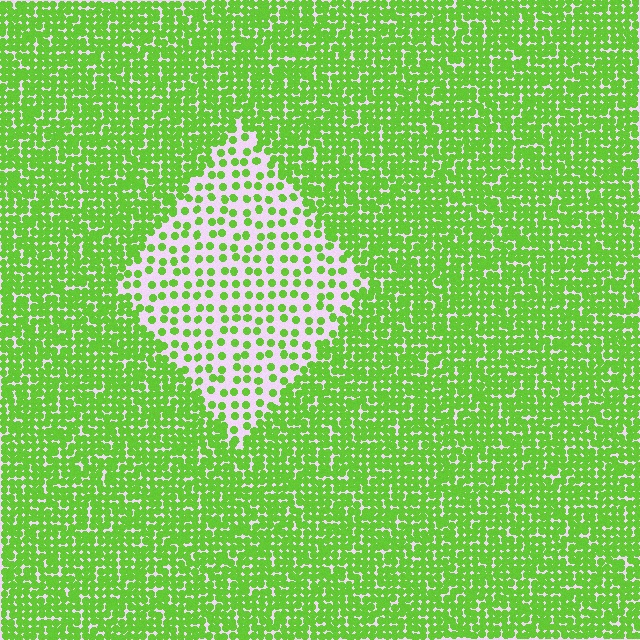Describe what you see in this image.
The image contains small lime elements arranged at two different densities. A diamond-shaped region is visible where the elements are less densely packed than the surrounding area.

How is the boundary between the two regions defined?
The boundary is defined by a change in element density (approximately 2.7x ratio). All elements are the same color, size, and shape.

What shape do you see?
I see a diamond.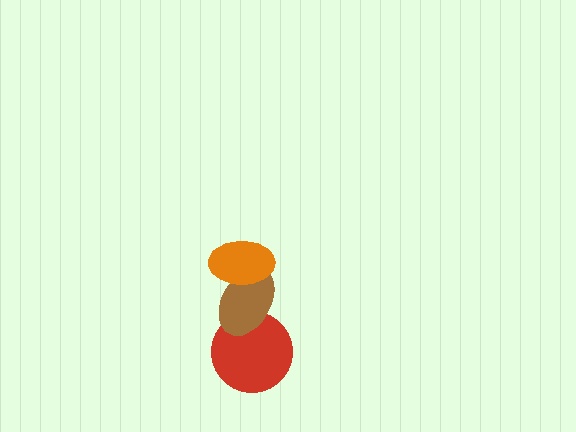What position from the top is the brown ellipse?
The brown ellipse is 2nd from the top.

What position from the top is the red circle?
The red circle is 3rd from the top.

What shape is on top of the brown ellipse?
The orange ellipse is on top of the brown ellipse.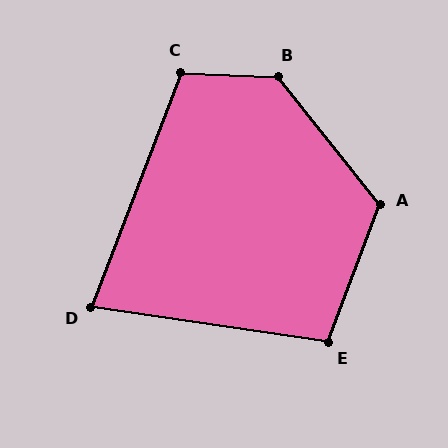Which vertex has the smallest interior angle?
D, at approximately 77 degrees.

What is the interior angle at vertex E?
Approximately 102 degrees (obtuse).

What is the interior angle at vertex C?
Approximately 109 degrees (obtuse).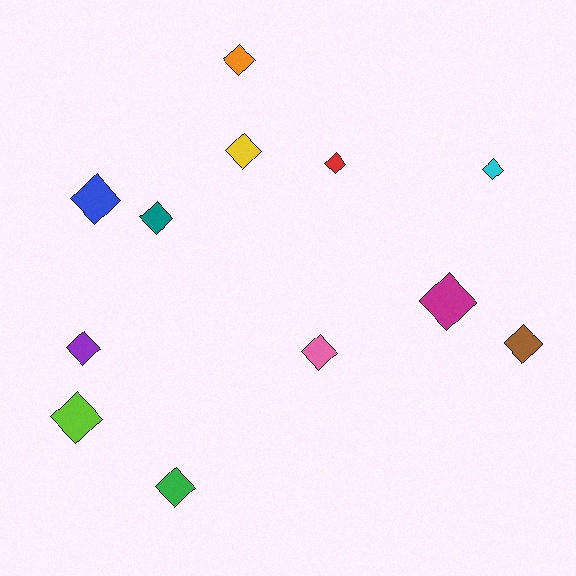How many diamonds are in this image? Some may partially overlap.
There are 12 diamonds.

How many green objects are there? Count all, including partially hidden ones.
There is 1 green object.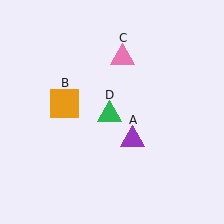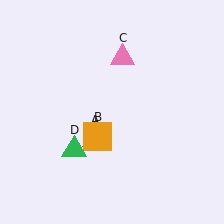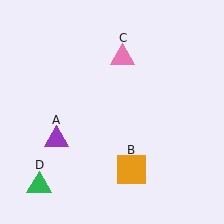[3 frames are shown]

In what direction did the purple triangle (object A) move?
The purple triangle (object A) moved left.